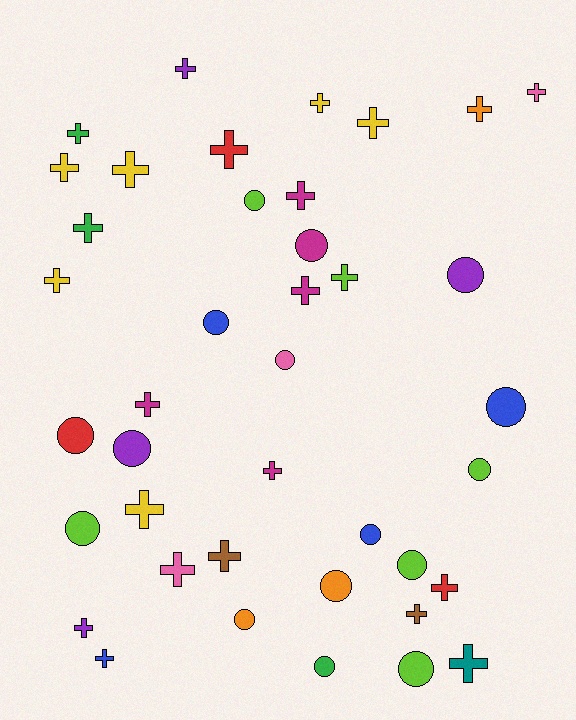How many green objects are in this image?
There are 3 green objects.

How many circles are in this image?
There are 16 circles.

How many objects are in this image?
There are 40 objects.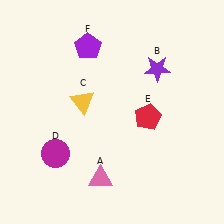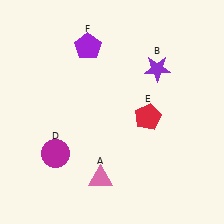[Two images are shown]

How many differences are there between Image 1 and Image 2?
There is 1 difference between the two images.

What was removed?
The yellow triangle (C) was removed in Image 2.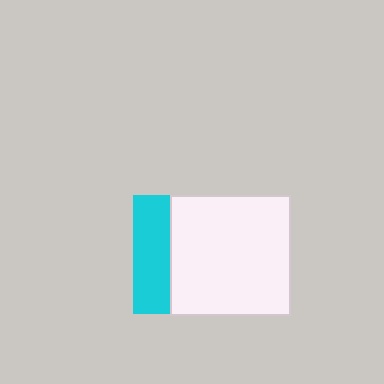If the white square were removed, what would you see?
You would see the complete cyan square.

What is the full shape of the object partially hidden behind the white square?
The partially hidden object is a cyan square.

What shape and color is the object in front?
The object in front is a white square.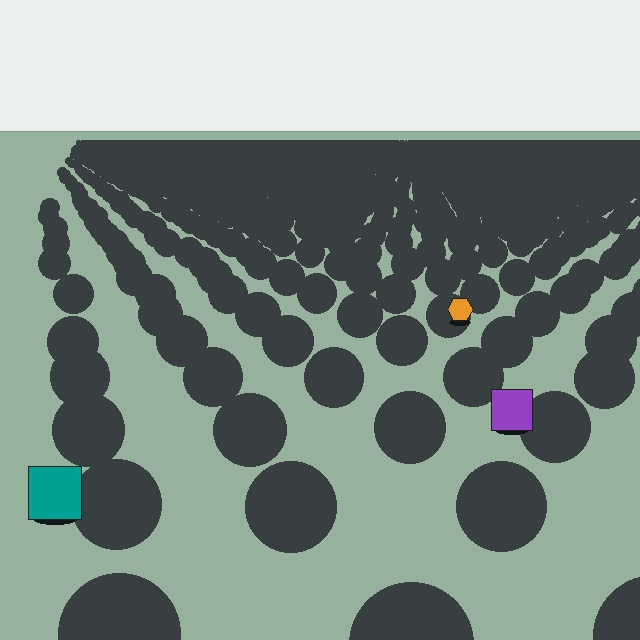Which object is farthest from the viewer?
The orange hexagon is farthest from the viewer. It appears smaller and the ground texture around it is denser.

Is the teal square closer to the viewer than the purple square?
Yes. The teal square is closer — you can tell from the texture gradient: the ground texture is coarser near it.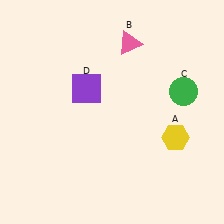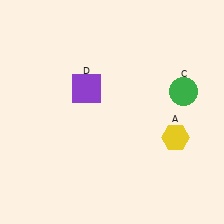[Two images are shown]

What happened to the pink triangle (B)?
The pink triangle (B) was removed in Image 2. It was in the top-right area of Image 1.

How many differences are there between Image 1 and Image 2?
There is 1 difference between the two images.